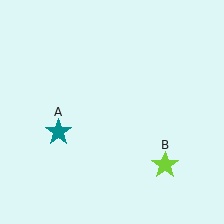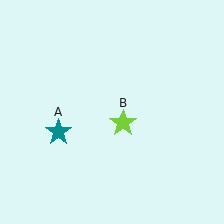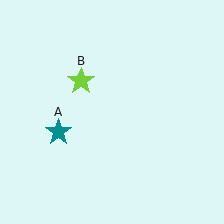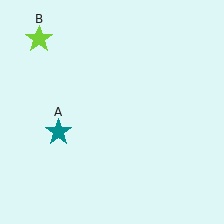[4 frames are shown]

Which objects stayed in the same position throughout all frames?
Teal star (object A) remained stationary.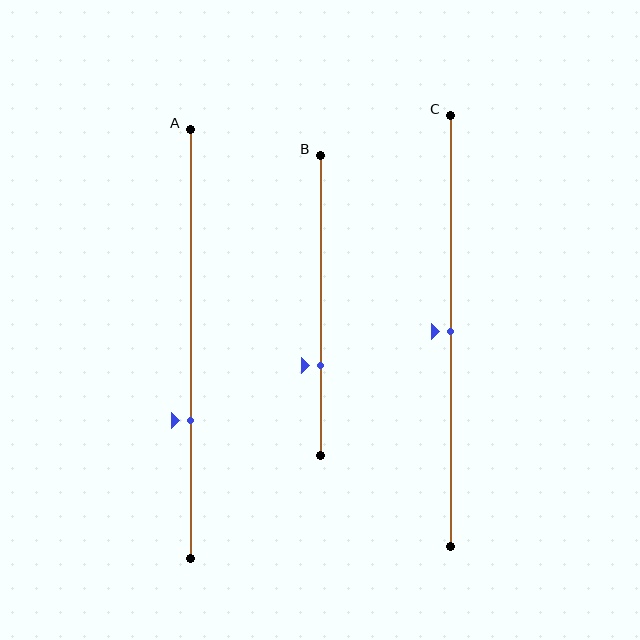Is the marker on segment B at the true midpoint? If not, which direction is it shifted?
No, the marker on segment B is shifted downward by about 20% of the segment length.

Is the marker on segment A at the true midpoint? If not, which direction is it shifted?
No, the marker on segment A is shifted downward by about 18% of the segment length.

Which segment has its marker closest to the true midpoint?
Segment C has its marker closest to the true midpoint.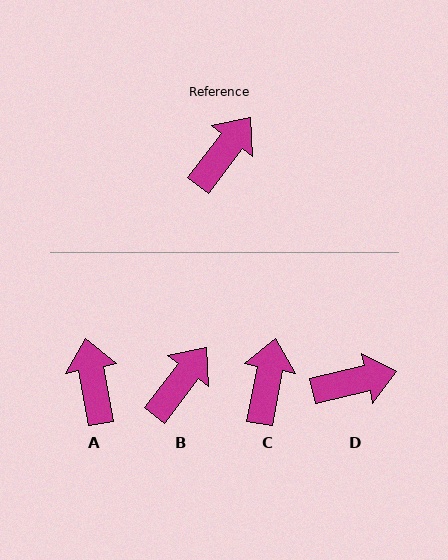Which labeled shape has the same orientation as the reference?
B.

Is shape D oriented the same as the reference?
No, it is off by about 39 degrees.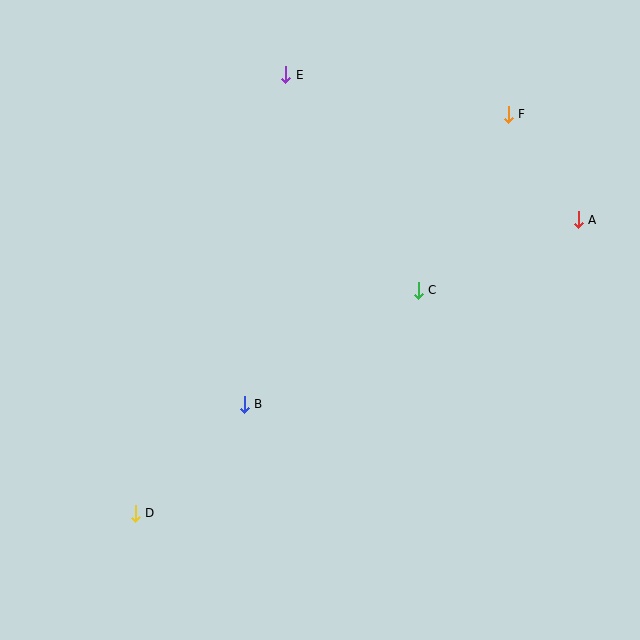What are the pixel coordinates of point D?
Point D is at (135, 513).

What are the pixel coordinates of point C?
Point C is at (418, 290).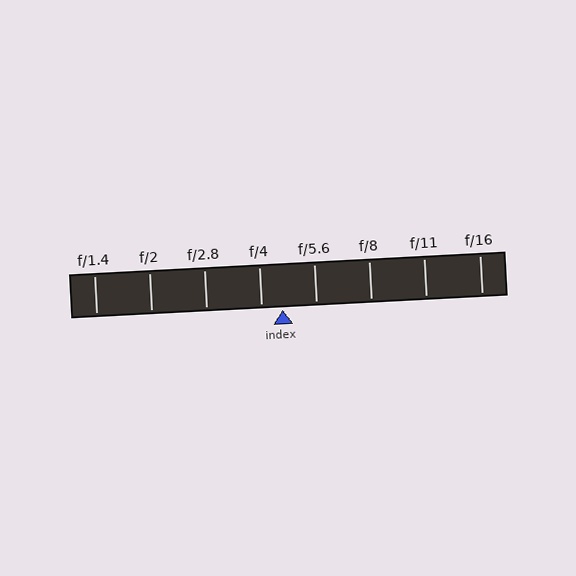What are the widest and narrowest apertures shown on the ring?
The widest aperture shown is f/1.4 and the narrowest is f/16.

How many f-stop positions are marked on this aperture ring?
There are 8 f-stop positions marked.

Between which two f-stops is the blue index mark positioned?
The index mark is between f/4 and f/5.6.